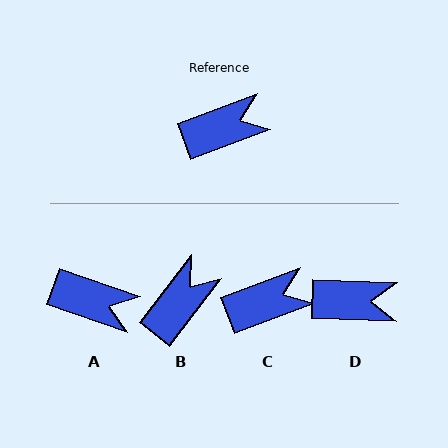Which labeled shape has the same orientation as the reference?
C.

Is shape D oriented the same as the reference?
No, it is off by about 22 degrees.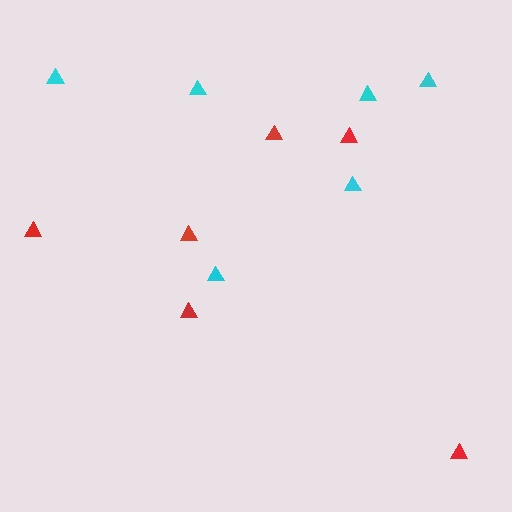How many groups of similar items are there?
There are 2 groups: one group of cyan triangles (6) and one group of red triangles (6).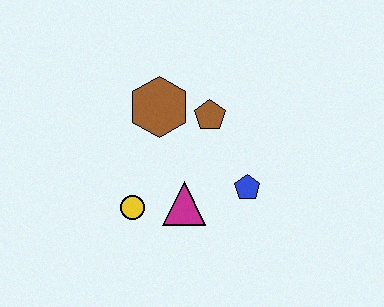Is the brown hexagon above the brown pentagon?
Yes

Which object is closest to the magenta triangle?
The yellow circle is closest to the magenta triangle.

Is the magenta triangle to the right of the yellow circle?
Yes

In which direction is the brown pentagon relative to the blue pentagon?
The brown pentagon is above the blue pentagon.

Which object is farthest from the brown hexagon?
The blue pentagon is farthest from the brown hexagon.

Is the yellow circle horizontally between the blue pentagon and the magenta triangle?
No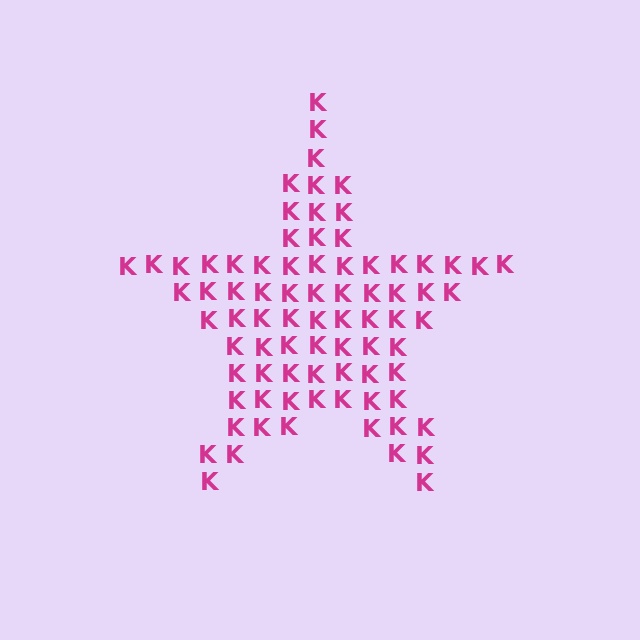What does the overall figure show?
The overall figure shows a star.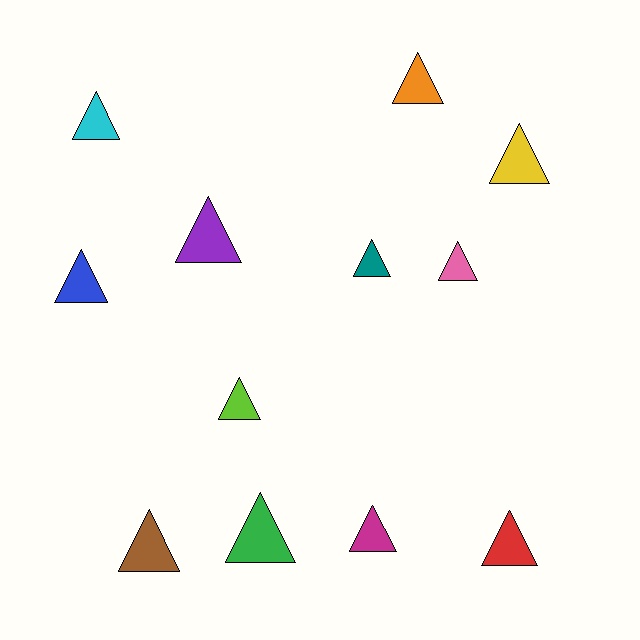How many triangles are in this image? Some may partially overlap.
There are 12 triangles.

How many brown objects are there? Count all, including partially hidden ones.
There is 1 brown object.